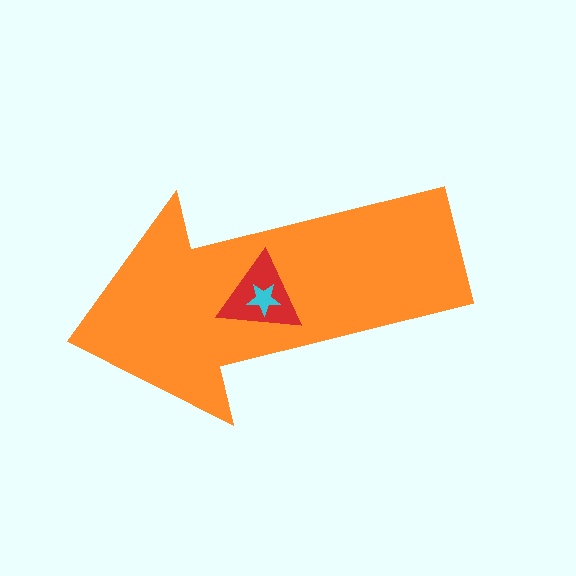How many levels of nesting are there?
3.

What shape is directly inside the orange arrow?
The red triangle.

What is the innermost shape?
The cyan star.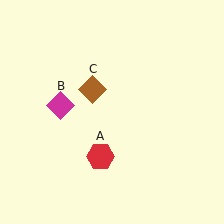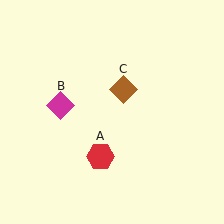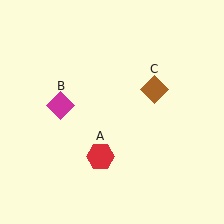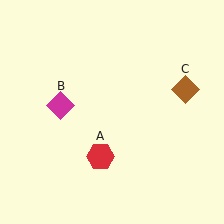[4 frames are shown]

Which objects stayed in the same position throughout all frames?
Red hexagon (object A) and magenta diamond (object B) remained stationary.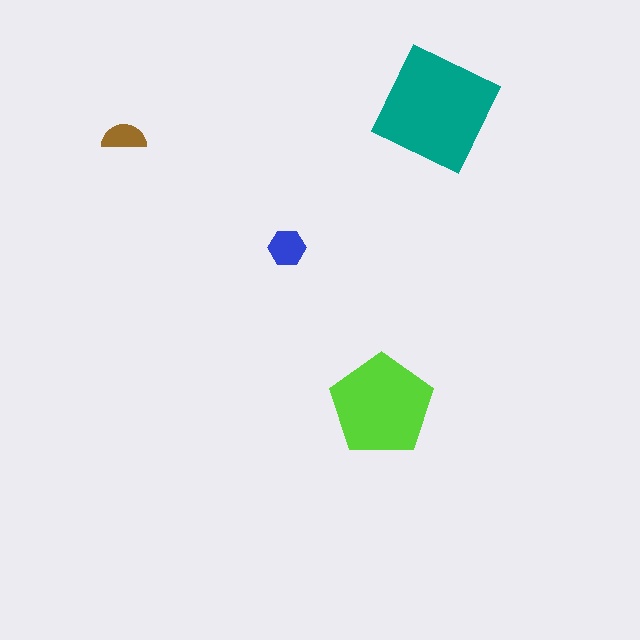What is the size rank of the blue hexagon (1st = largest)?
3rd.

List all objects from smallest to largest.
The brown semicircle, the blue hexagon, the lime pentagon, the teal square.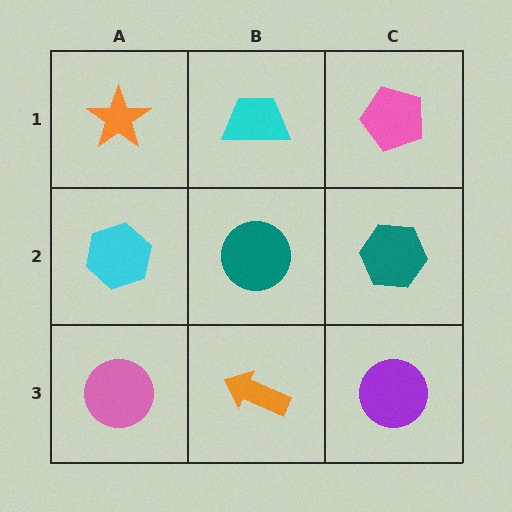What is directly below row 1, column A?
A cyan hexagon.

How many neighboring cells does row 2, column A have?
3.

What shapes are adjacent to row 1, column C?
A teal hexagon (row 2, column C), a cyan trapezoid (row 1, column B).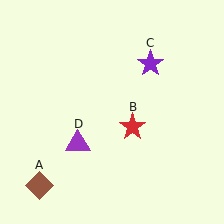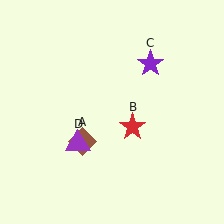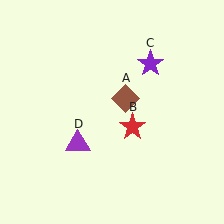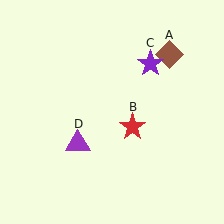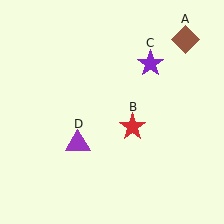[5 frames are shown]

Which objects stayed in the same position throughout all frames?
Red star (object B) and purple star (object C) and purple triangle (object D) remained stationary.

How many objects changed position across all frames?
1 object changed position: brown diamond (object A).